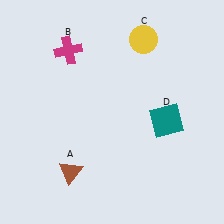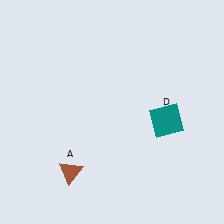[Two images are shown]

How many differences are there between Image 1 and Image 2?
There are 2 differences between the two images.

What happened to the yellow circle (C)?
The yellow circle (C) was removed in Image 2. It was in the top-right area of Image 1.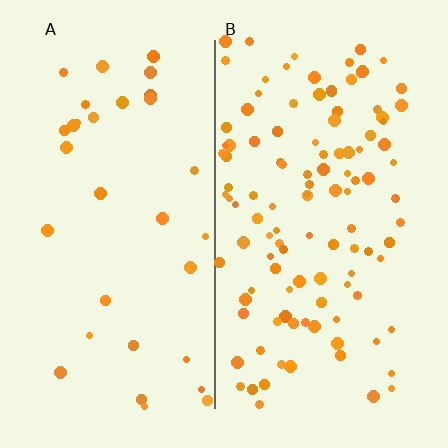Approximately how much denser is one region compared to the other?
Approximately 3.5× — region B over region A.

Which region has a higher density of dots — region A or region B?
B (the right).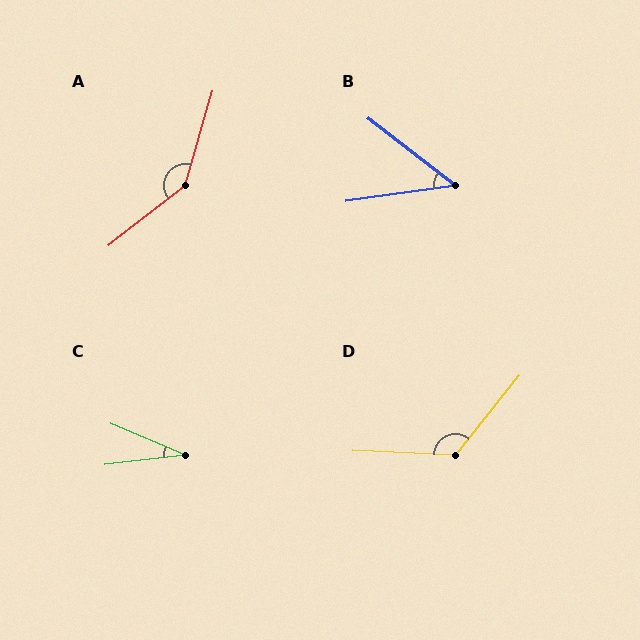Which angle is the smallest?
C, at approximately 29 degrees.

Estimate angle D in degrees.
Approximately 126 degrees.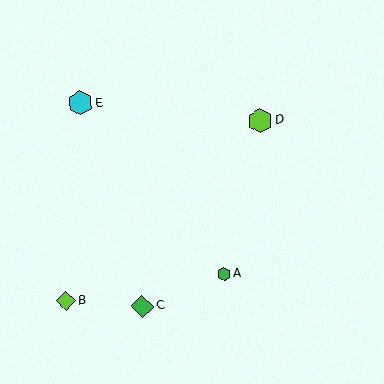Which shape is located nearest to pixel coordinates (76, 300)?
The lime diamond (labeled B) at (66, 301) is nearest to that location.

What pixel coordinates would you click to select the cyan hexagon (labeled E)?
Click at (80, 103) to select the cyan hexagon E.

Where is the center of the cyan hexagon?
The center of the cyan hexagon is at (80, 103).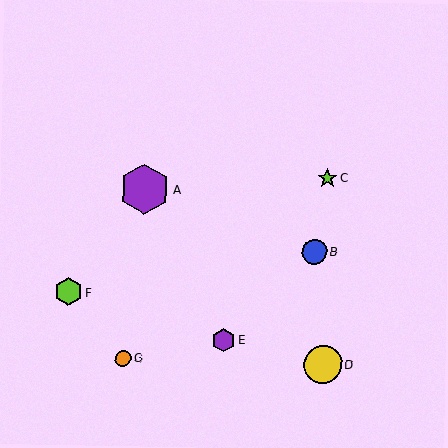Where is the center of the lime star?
The center of the lime star is at (327, 178).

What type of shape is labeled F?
Shape F is a lime hexagon.